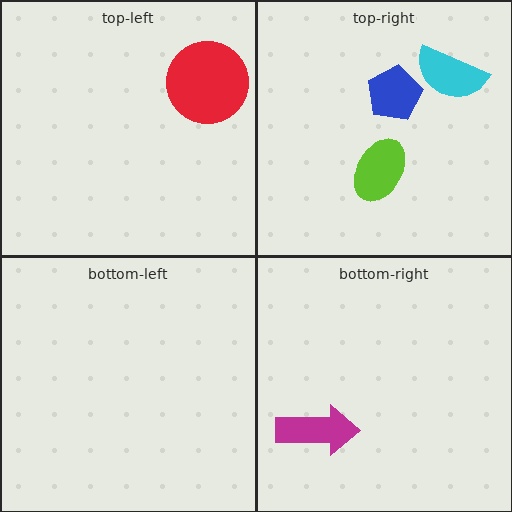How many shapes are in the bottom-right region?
1.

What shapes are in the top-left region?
The red circle.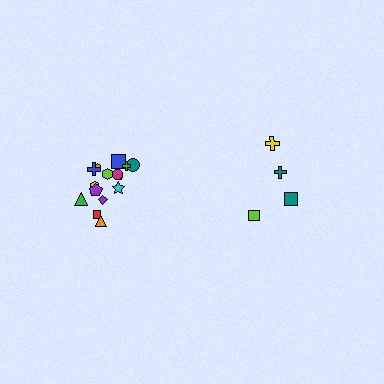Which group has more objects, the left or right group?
The left group.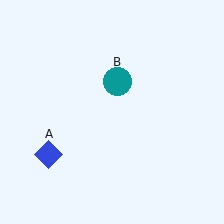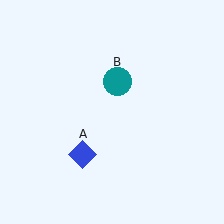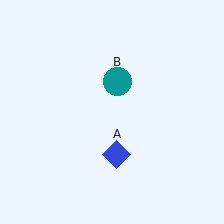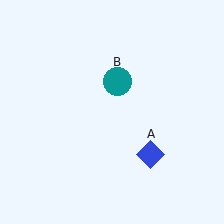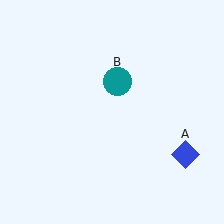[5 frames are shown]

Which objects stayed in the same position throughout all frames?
Teal circle (object B) remained stationary.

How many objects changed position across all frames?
1 object changed position: blue diamond (object A).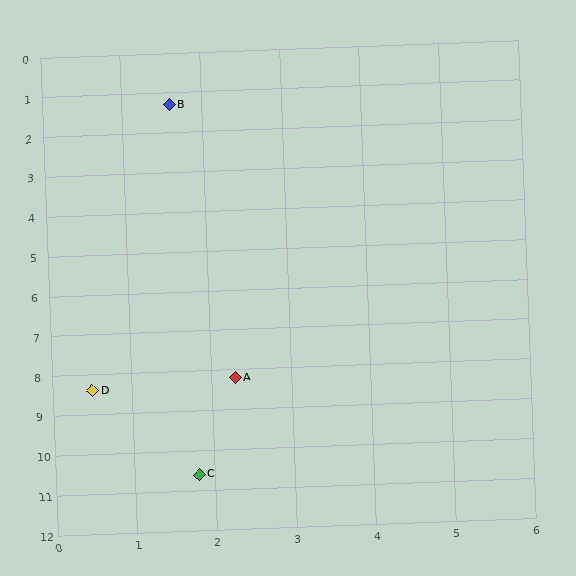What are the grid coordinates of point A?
Point A is at approximately (2.3, 8.2).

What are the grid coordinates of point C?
Point C is at approximately (1.8, 10.6).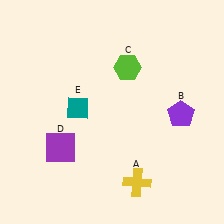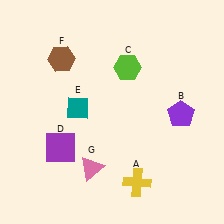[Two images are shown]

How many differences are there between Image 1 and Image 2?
There are 2 differences between the two images.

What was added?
A brown hexagon (F), a pink triangle (G) were added in Image 2.